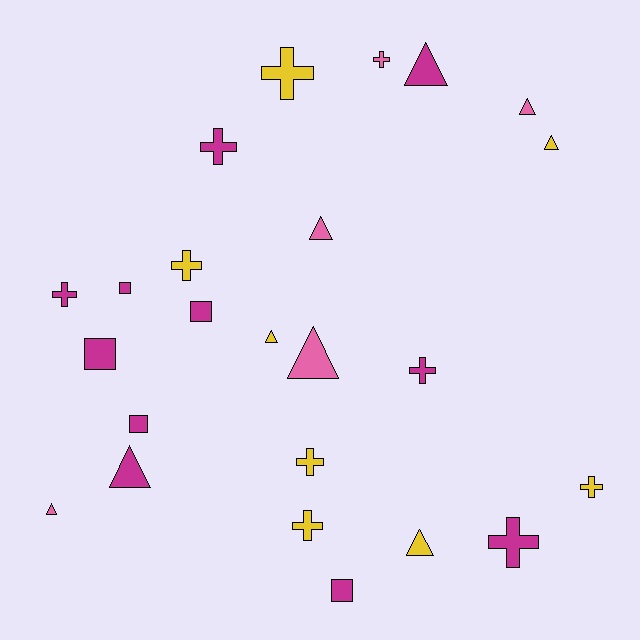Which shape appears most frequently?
Cross, with 10 objects.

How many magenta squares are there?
There are 5 magenta squares.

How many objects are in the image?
There are 24 objects.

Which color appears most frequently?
Magenta, with 11 objects.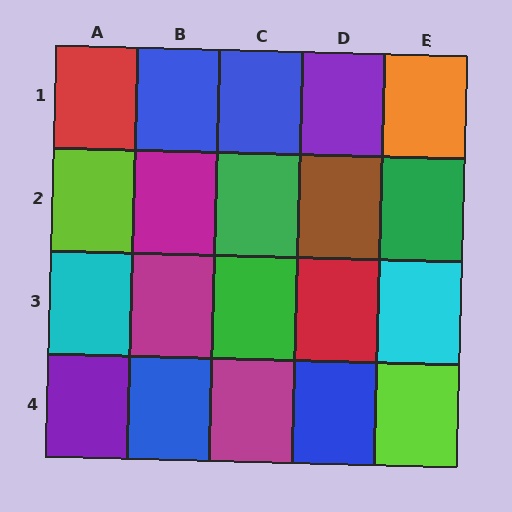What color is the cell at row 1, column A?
Red.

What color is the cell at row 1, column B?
Blue.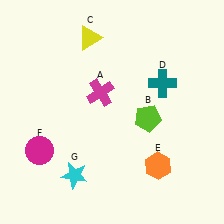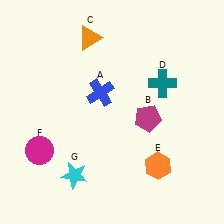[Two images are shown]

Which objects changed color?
A changed from magenta to blue. B changed from lime to magenta. C changed from yellow to orange.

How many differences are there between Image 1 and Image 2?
There are 3 differences between the two images.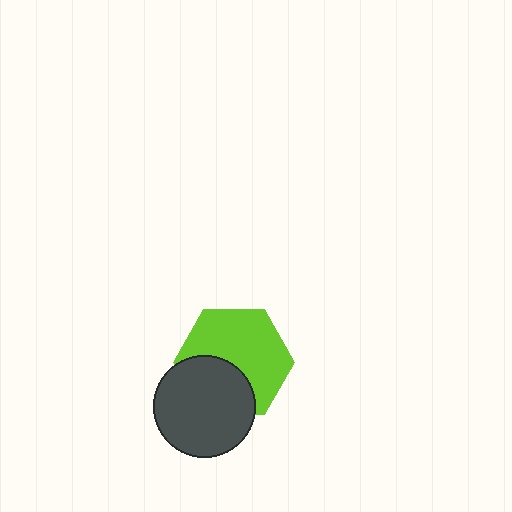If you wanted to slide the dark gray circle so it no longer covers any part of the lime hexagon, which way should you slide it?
Slide it down — that is the most direct way to separate the two shapes.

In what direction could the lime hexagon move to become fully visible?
The lime hexagon could move up. That would shift it out from behind the dark gray circle entirely.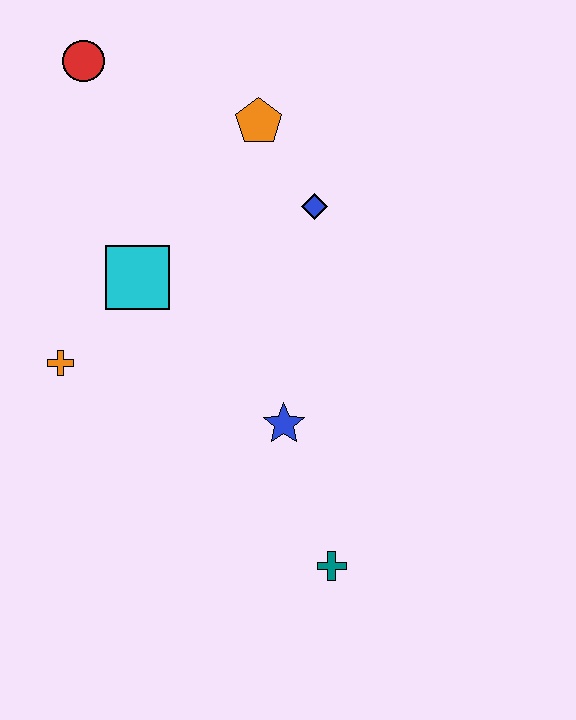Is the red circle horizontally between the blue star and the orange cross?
Yes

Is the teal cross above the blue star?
No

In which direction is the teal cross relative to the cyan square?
The teal cross is below the cyan square.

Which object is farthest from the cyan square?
The teal cross is farthest from the cyan square.